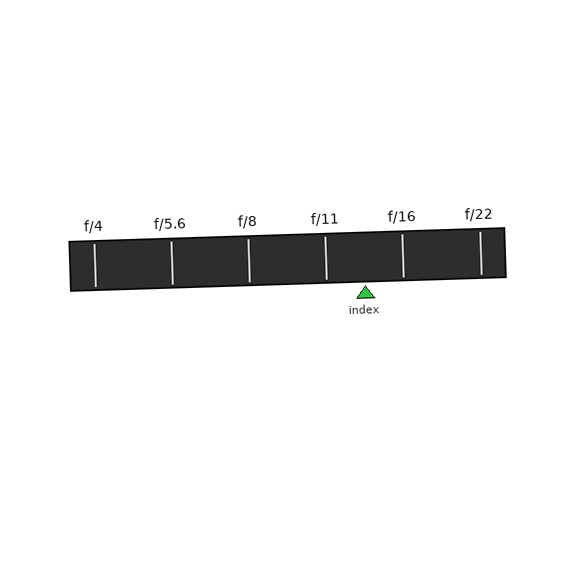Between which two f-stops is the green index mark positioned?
The index mark is between f/11 and f/16.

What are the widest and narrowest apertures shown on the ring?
The widest aperture shown is f/4 and the narrowest is f/22.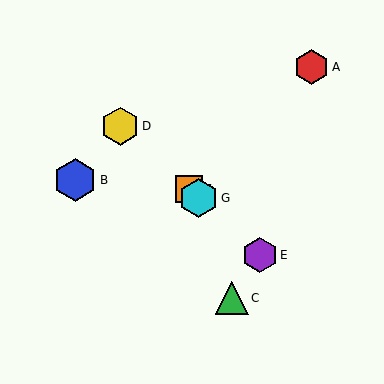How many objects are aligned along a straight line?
4 objects (D, E, F, G) are aligned along a straight line.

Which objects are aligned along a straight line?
Objects D, E, F, G are aligned along a straight line.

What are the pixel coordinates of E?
Object E is at (260, 255).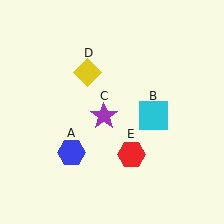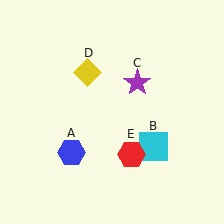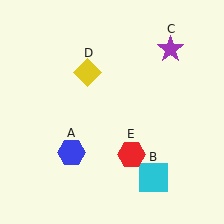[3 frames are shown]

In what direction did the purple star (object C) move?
The purple star (object C) moved up and to the right.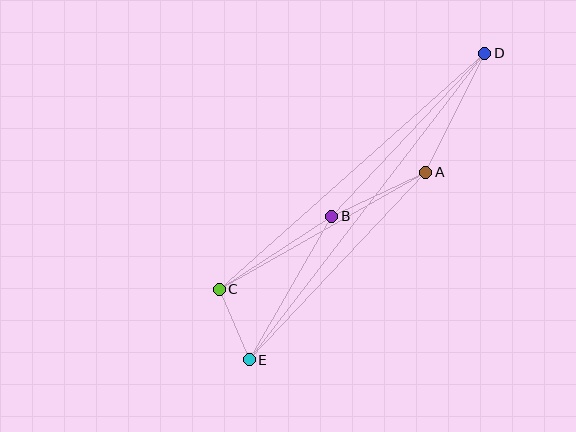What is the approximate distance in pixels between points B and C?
The distance between B and C is approximately 134 pixels.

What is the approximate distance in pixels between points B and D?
The distance between B and D is approximately 224 pixels.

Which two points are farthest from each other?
Points D and E are farthest from each other.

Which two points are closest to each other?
Points C and E are closest to each other.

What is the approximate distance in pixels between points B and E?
The distance between B and E is approximately 166 pixels.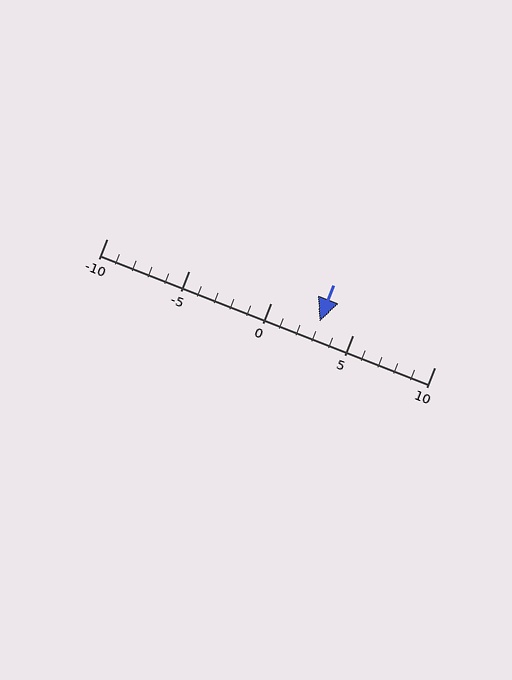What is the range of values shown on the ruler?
The ruler shows values from -10 to 10.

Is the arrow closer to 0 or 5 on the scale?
The arrow is closer to 5.